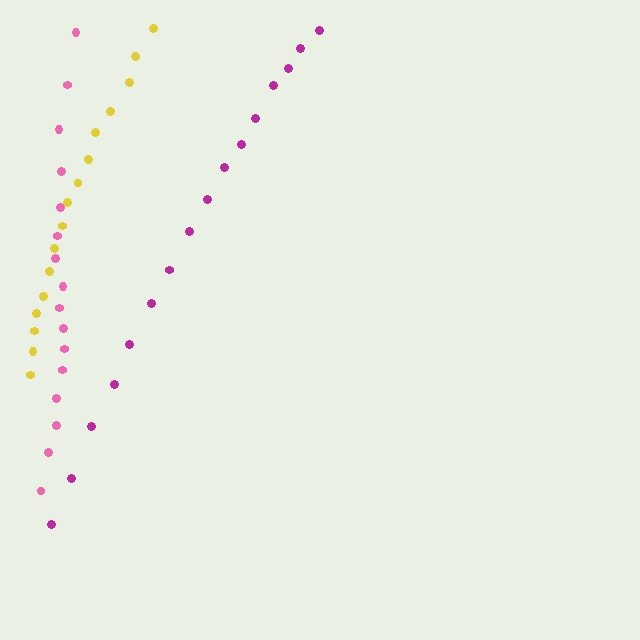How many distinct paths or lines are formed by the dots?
There are 3 distinct paths.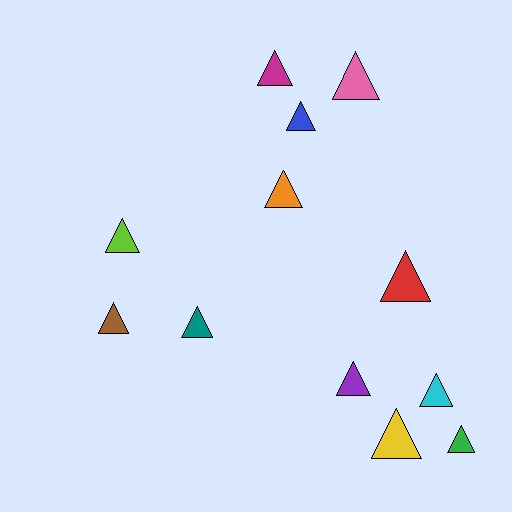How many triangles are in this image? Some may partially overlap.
There are 12 triangles.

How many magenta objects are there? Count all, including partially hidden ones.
There is 1 magenta object.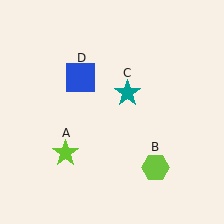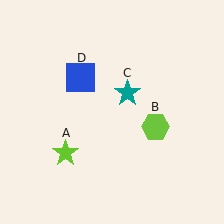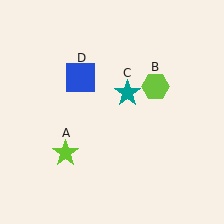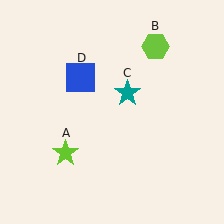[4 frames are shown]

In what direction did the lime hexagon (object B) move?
The lime hexagon (object B) moved up.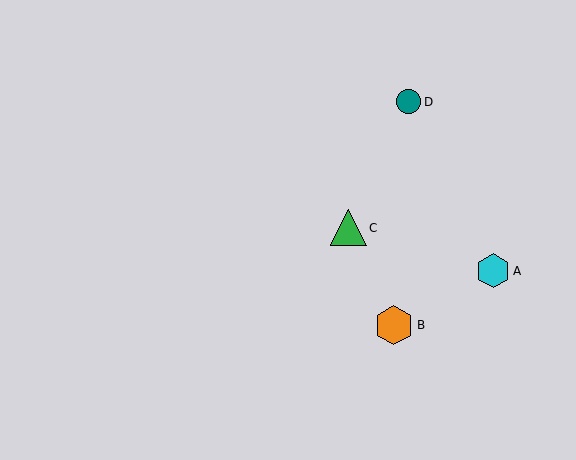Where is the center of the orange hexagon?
The center of the orange hexagon is at (394, 325).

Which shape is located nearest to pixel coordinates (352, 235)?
The green triangle (labeled C) at (348, 228) is nearest to that location.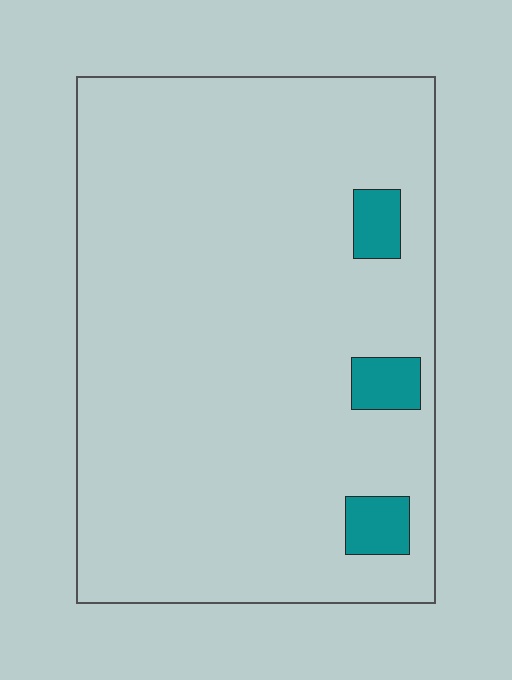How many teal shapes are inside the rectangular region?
3.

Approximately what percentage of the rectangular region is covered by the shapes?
Approximately 5%.